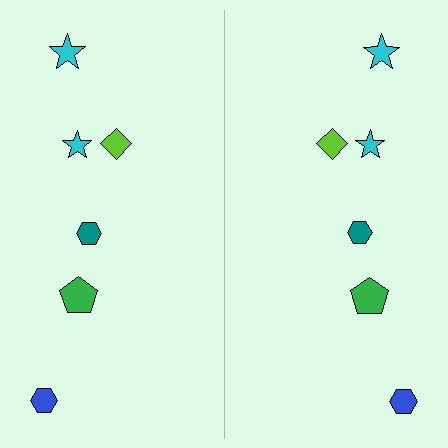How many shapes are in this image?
There are 12 shapes in this image.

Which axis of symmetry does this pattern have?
The pattern has a vertical axis of symmetry running through the center of the image.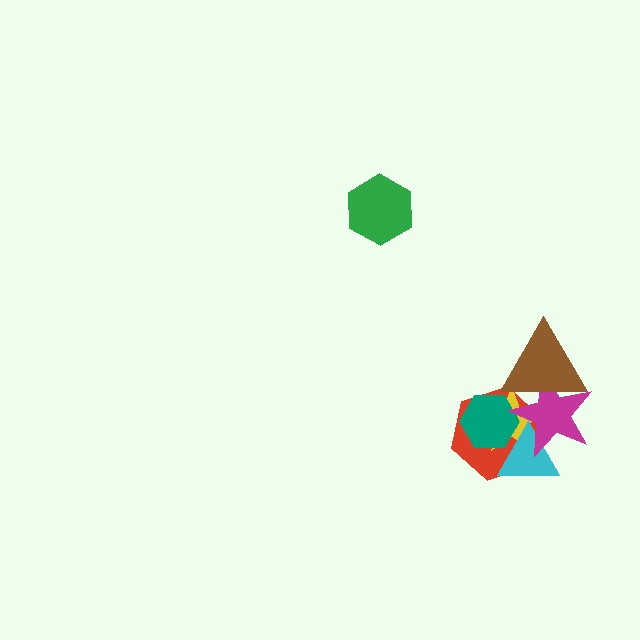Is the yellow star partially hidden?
Yes, it is partially covered by another shape.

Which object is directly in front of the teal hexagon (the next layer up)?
The cyan triangle is directly in front of the teal hexagon.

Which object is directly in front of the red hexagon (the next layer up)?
The yellow star is directly in front of the red hexagon.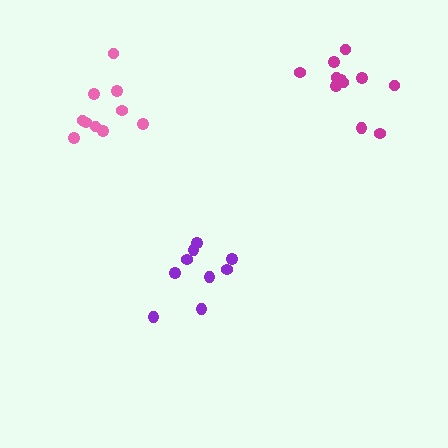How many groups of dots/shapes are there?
There are 3 groups.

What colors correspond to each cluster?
The clusters are colored: magenta, purple, pink.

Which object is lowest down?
The purple cluster is bottommost.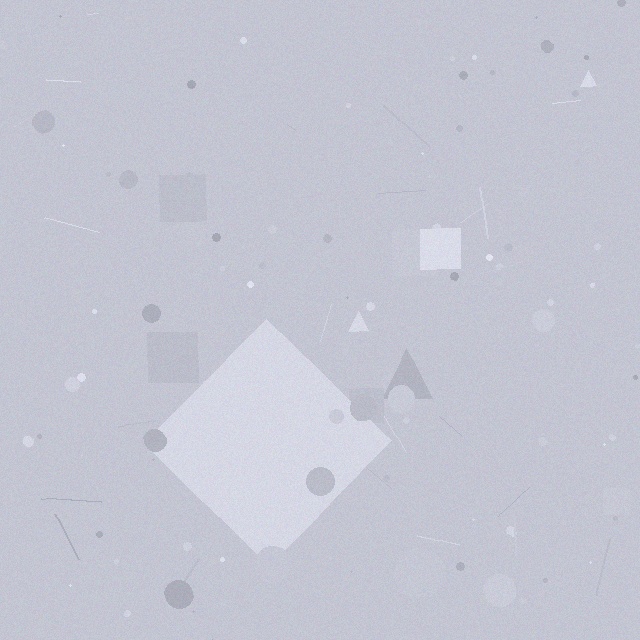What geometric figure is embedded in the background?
A diamond is embedded in the background.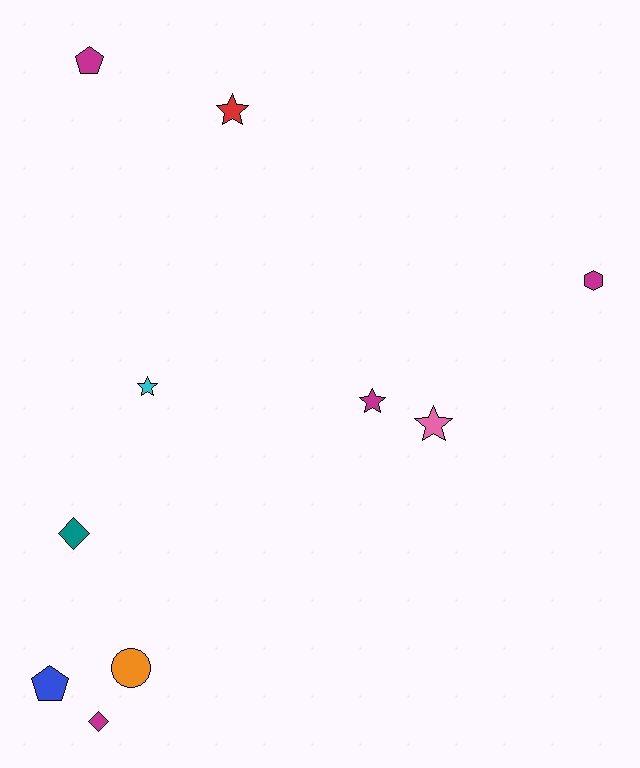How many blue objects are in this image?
There is 1 blue object.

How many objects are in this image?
There are 10 objects.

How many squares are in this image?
There are no squares.